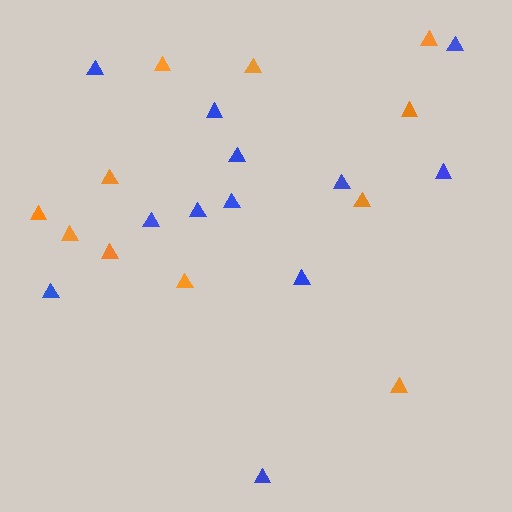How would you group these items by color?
There are 2 groups: one group of blue triangles (12) and one group of orange triangles (11).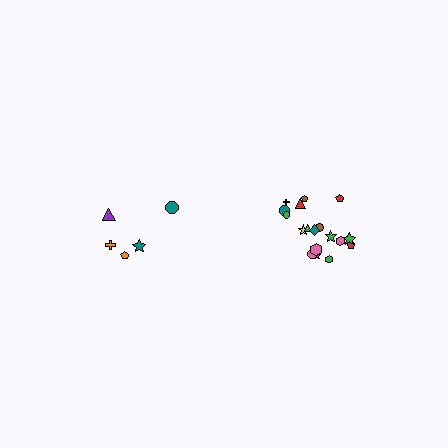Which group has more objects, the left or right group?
The right group.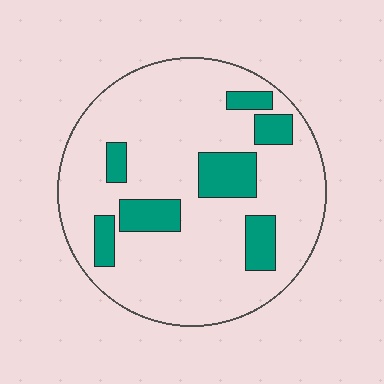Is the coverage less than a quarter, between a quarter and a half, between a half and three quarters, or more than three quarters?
Less than a quarter.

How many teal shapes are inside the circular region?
7.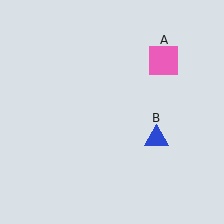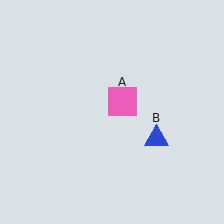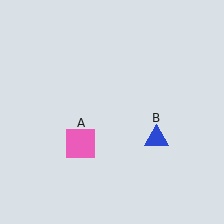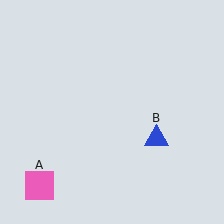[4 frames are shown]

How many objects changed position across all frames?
1 object changed position: pink square (object A).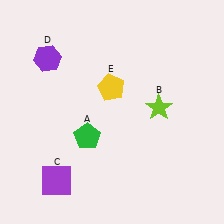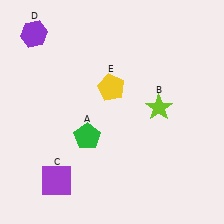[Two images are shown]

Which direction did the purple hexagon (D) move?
The purple hexagon (D) moved up.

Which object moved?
The purple hexagon (D) moved up.